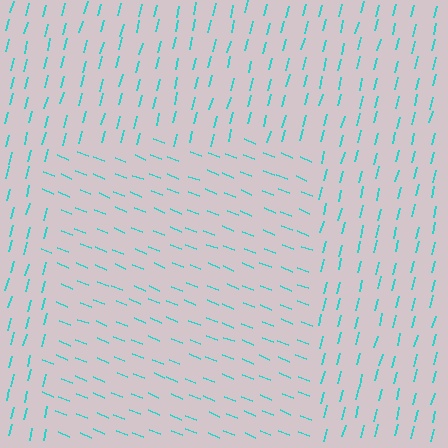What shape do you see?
I see a rectangle.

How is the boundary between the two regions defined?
The boundary is defined purely by a change in line orientation (approximately 83 degrees difference). All lines are the same color and thickness.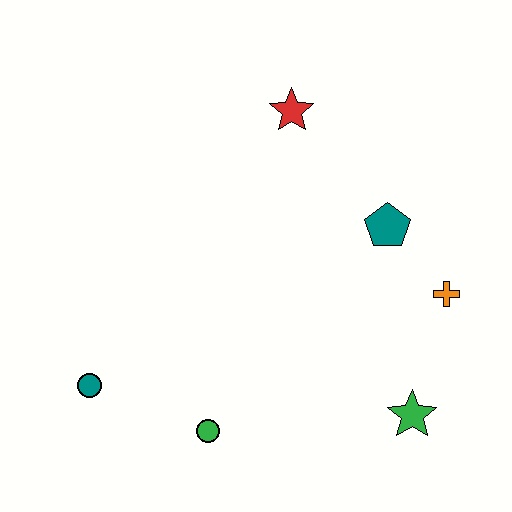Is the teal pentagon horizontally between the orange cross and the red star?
Yes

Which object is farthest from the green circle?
The red star is farthest from the green circle.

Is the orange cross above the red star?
No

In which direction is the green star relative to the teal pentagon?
The green star is below the teal pentagon.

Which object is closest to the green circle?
The teal circle is closest to the green circle.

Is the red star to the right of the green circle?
Yes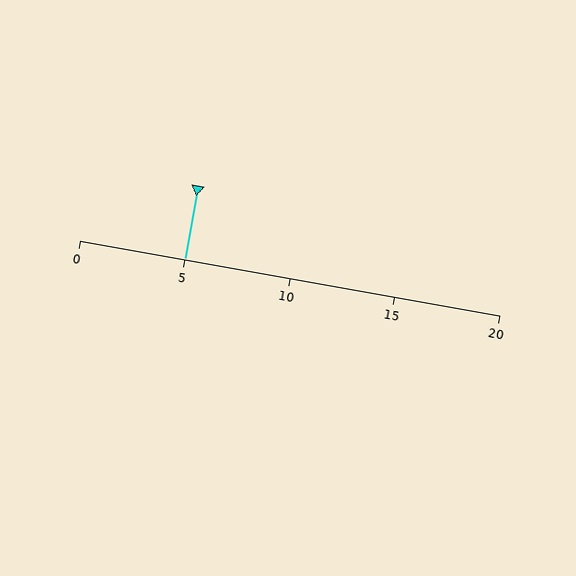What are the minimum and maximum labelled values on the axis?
The axis runs from 0 to 20.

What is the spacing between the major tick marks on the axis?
The major ticks are spaced 5 apart.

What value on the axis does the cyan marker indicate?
The marker indicates approximately 5.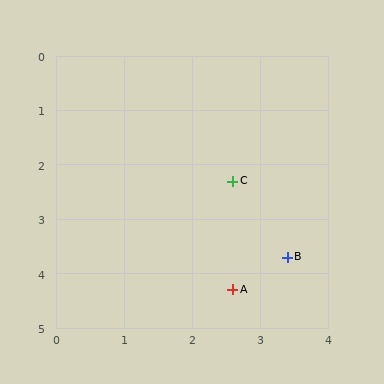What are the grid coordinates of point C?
Point C is at approximately (2.6, 2.3).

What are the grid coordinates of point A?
Point A is at approximately (2.6, 4.3).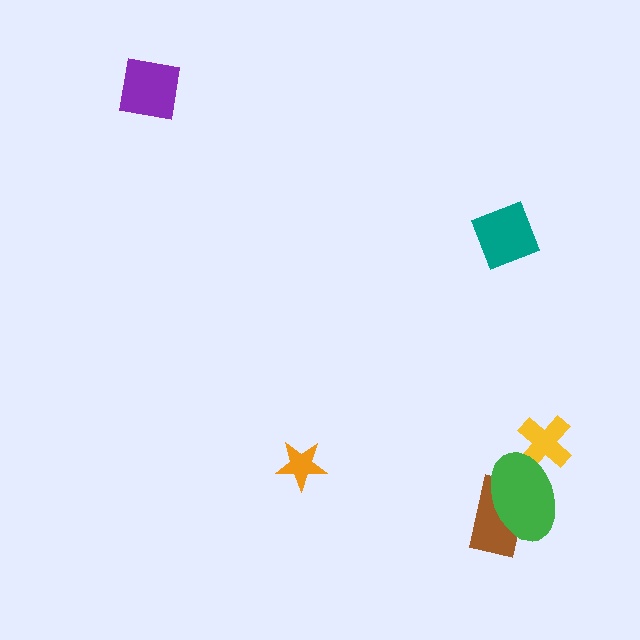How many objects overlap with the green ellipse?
2 objects overlap with the green ellipse.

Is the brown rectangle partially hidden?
Yes, it is partially covered by another shape.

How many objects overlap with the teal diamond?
0 objects overlap with the teal diamond.